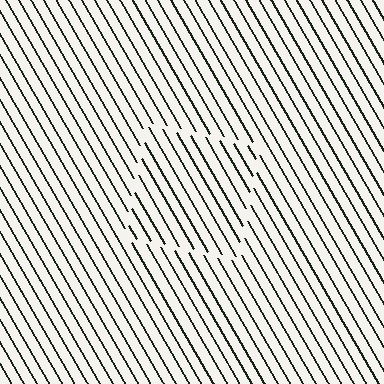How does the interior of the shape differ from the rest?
The interior of the shape contains the same grating, shifted by half a period — the contour is defined by the phase discontinuity where line-ends from the inner and outer gratings abut.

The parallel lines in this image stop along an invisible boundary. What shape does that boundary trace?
An illusory square. The interior of the shape contains the same grating, shifted by half a period — the contour is defined by the phase discontinuity where line-ends from the inner and outer gratings abut.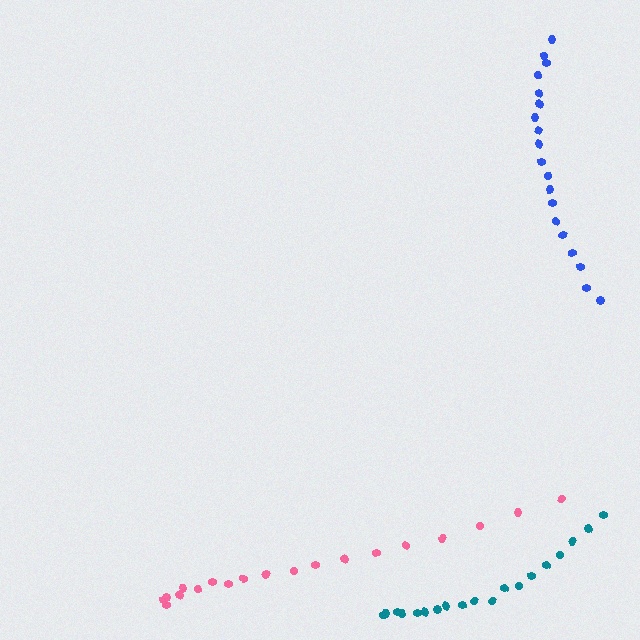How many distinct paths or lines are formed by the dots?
There are 3 distinct paths.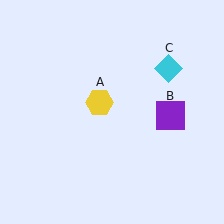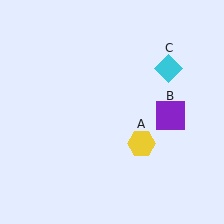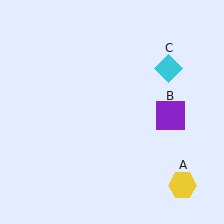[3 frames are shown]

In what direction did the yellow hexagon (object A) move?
The yellow hexagon (object A) moved down and to the right.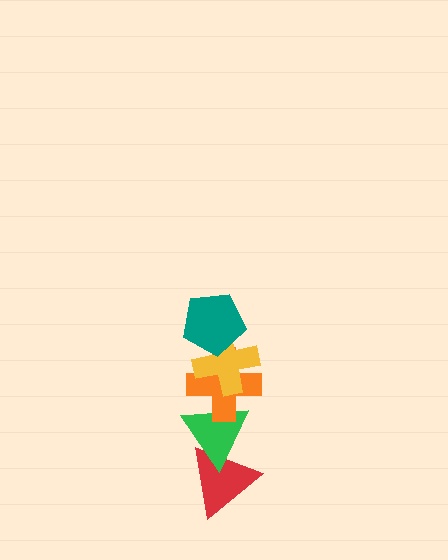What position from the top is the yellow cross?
The yellow cross is 2nd from the top.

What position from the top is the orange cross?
The orange cross is 3rd from the top.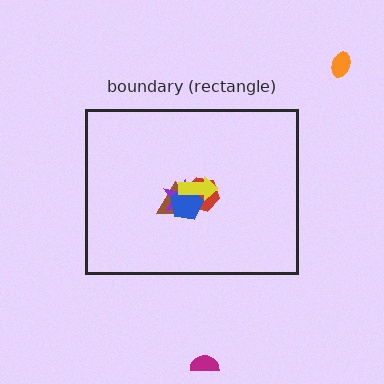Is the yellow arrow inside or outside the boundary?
Inside.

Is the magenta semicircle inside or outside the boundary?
Outside.